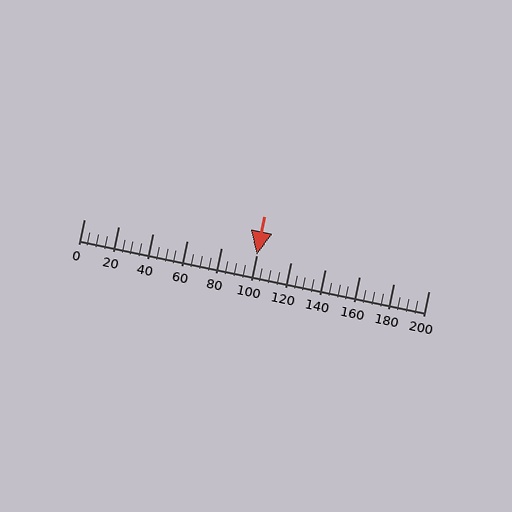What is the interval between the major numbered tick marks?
The major tick marks are spaced 20 units apart.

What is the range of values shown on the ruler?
The ruler shows values from 0 to 200.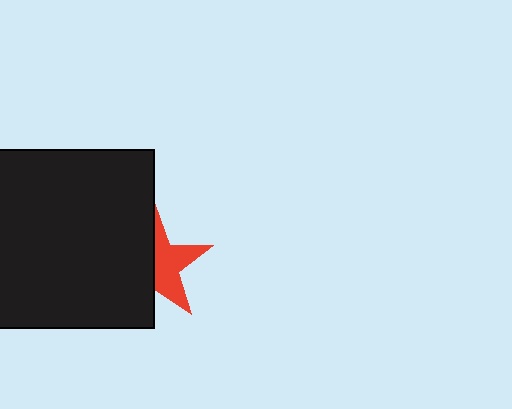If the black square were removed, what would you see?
You would see the complete red star.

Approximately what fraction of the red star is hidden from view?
Roughly 52% of the red star is hidden behind the black square.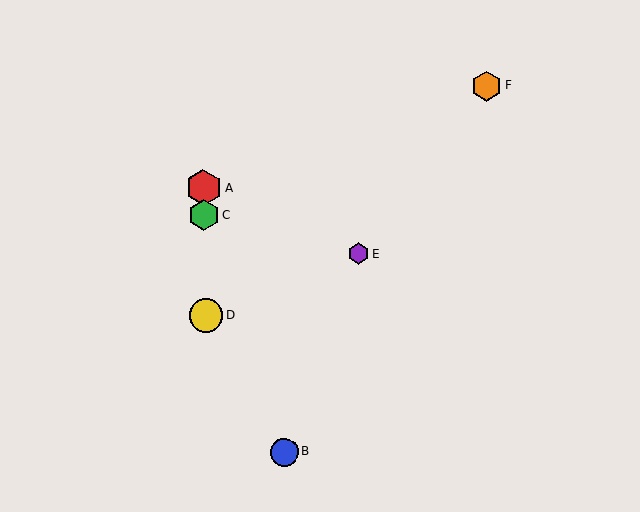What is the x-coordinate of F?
Object F is at x≈487.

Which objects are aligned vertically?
Objects A, C, D are aligned vertically.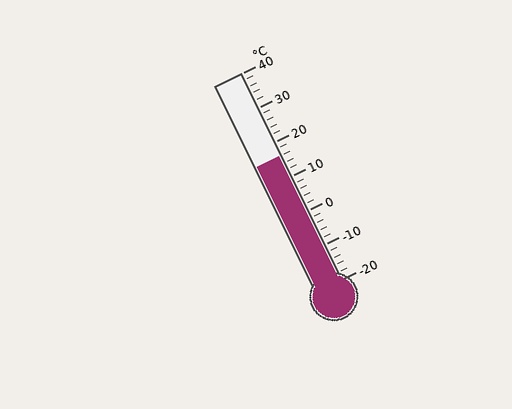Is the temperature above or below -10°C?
The temperature is above -10°C.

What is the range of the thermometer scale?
The thermometer scale ranges from -20°C to 40°C.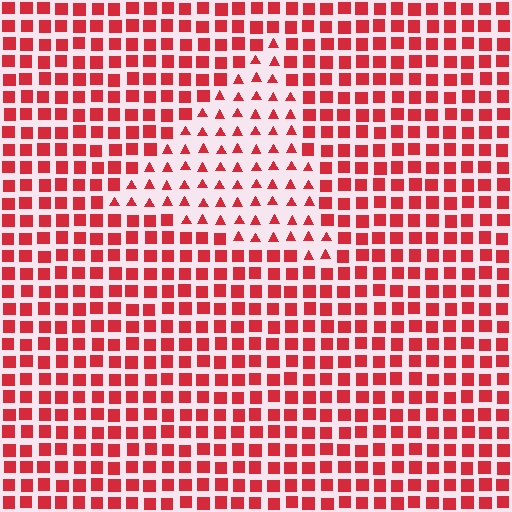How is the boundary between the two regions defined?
The boundary is defined by a change in element shape: triangles inside vs. squares outside. All elements share the same color and spacing.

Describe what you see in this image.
The image is filled with small red elements arranged in a uniform grid. A triangle-shaped region contains triangles, while the surrounding area contains squares. The boundary is defined purely by the change in element shape.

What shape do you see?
I see a triangle.